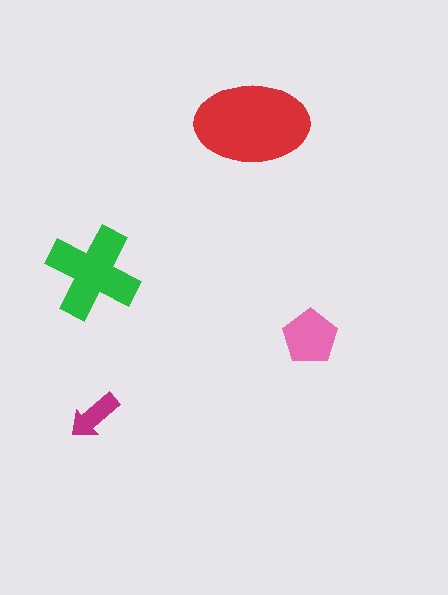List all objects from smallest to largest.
The magenta arrow, the pink pentagon, the green cross, the red ellipse.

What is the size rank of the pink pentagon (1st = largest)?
3rd.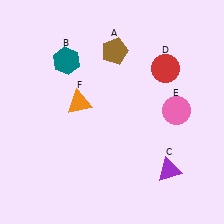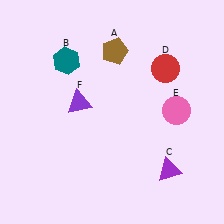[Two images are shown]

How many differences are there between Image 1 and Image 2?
There is 1 difference between the two images.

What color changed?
The triangle (F) changed from orange in Image 1 to purple in Image 2.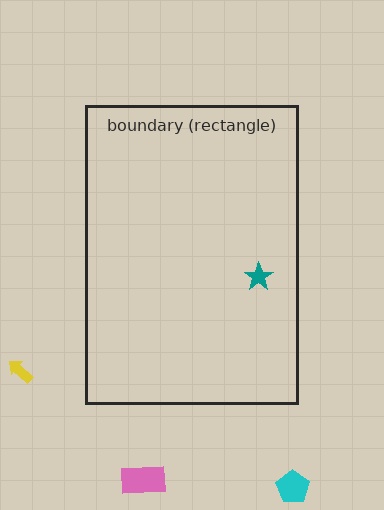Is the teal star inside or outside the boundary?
Inside.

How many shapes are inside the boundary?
1 inside, 3 outside.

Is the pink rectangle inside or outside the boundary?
Outside.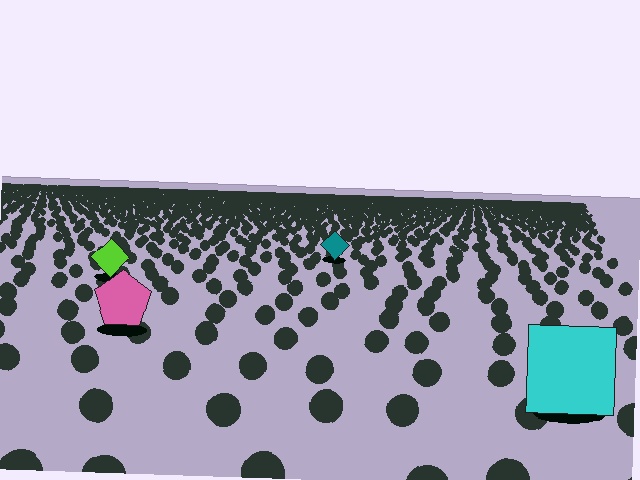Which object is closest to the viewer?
The cyan square is closest. The texture marks near it are larger and more spread out.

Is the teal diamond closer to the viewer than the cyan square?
No. The cyan square is closer — you can tell from the texture gradient: the ground texture is coarser near it.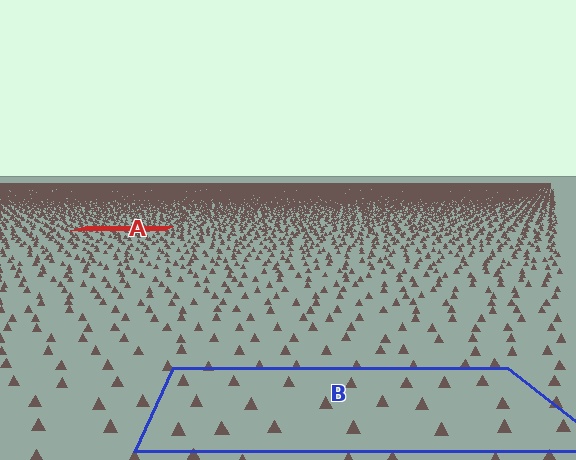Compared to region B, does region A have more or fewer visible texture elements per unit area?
Region A has more texture elements per unit area — they are packed more densely because it is farther away.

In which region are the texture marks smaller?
The texture marks are smaller in region A, because it is farther away.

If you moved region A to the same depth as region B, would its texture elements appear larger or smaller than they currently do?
They would appear larger. At a closer depth, the same texture elements are projected at a bigger on-screen size.